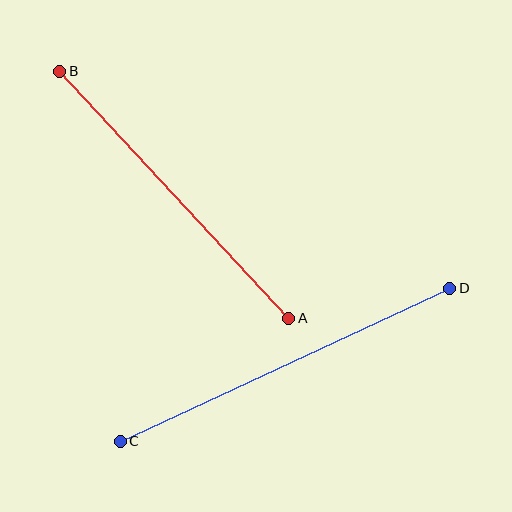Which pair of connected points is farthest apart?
Points C and D are farthest apart.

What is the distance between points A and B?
The distance is approximately 337 pixels.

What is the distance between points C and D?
The distance is approximately 363 pixels.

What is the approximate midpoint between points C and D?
The midpoint is at approximately (285, 365) pixels.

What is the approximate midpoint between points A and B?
The midpoint is at approximately (174, 195) pixels.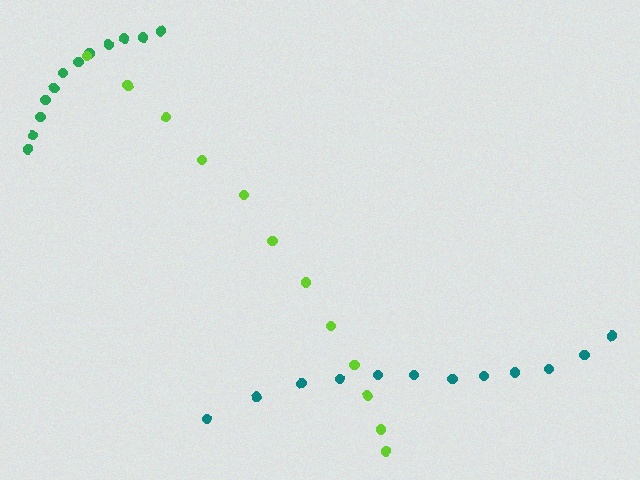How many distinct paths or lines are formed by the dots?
There are 3 distinct paths.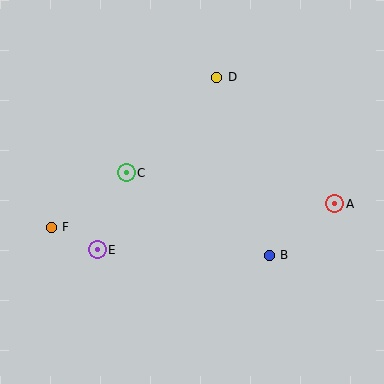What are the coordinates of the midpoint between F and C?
The midpoint between F and C is at (89, 200).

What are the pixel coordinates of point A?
Point A is at (335, 204).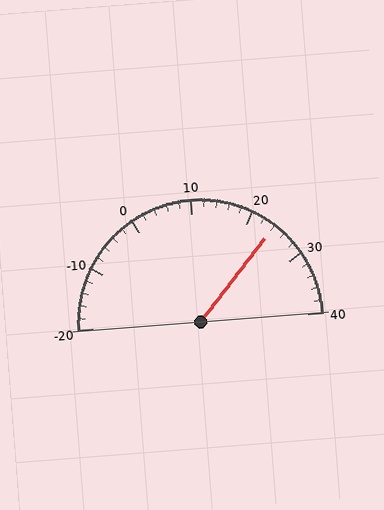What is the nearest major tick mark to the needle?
The nearest major tick mark is 20.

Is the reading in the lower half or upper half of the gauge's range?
The reading is in the upper half of the range (-20 to 40).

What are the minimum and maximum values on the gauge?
The gauge ranges from -20 to 40.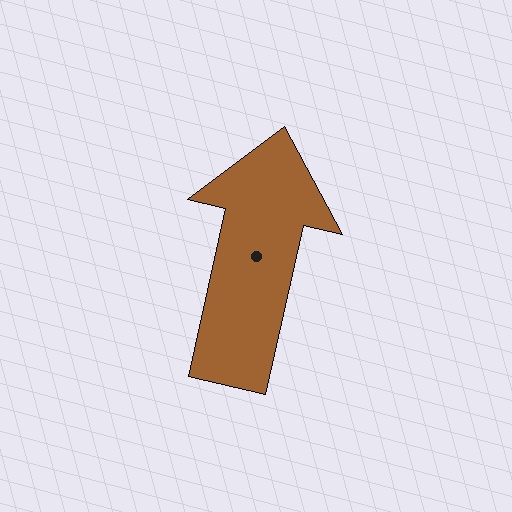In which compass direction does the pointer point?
North.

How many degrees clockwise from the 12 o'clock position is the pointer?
Approximately 13 degrees.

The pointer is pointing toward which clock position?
Roughly 12 o'clock.